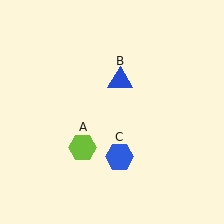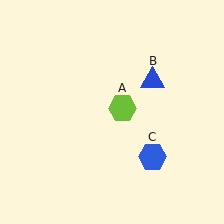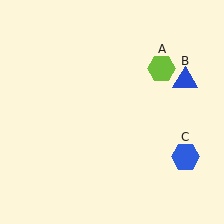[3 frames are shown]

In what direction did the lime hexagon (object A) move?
The lime hexagon (object A) moved up and to the right.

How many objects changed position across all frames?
3 objects changed position: lime hexagon (object A), blue triangle (object B), blue hexagon (object C).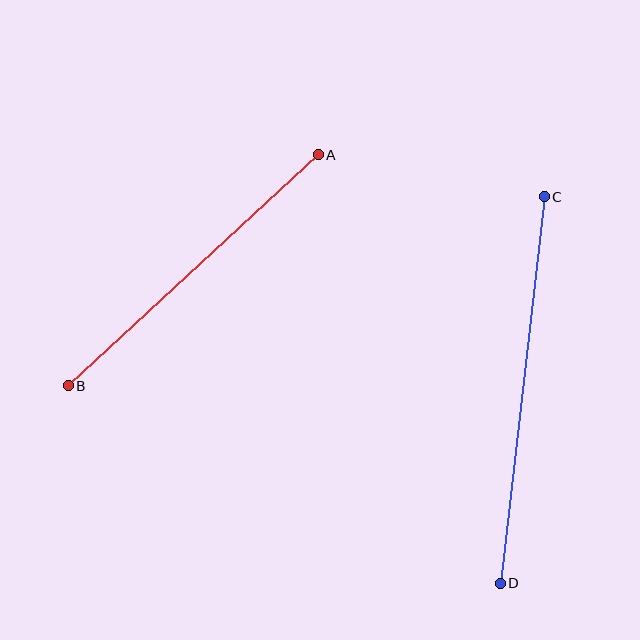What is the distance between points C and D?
The distance is approximately 389 pixels.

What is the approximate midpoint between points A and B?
The midpoint is at approximately (193, 270) pixels.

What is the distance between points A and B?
The distance is approximately 341 pixels.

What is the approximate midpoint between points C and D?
The midpoint is at approximately (522, 390) pixels.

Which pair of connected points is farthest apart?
Points C and D are farthest apart.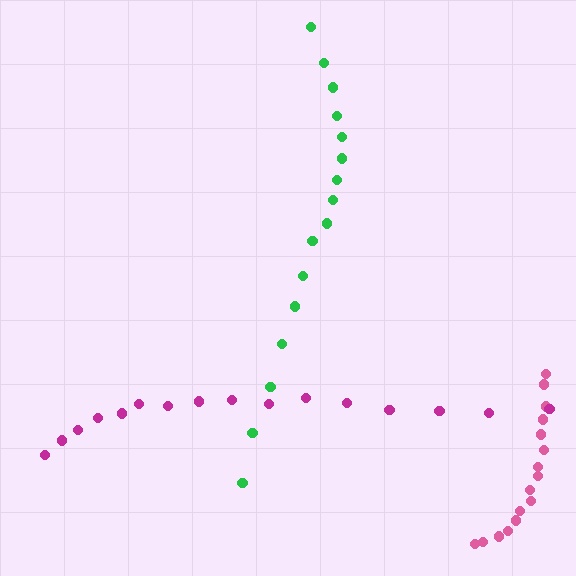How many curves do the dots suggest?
There are 3 distinct paths.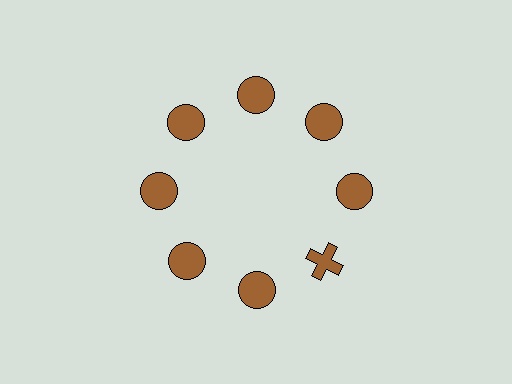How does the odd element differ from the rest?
It has a different shape: cross instead of circle.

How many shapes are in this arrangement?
There are 8 shapes arranged in a ring pattern.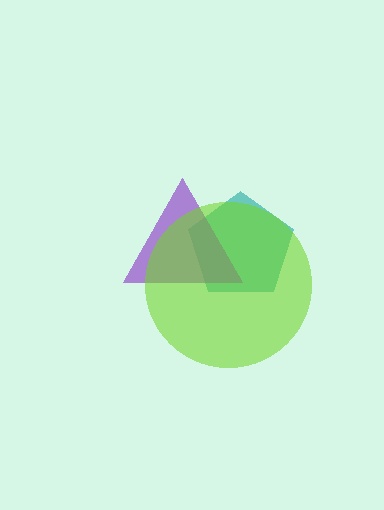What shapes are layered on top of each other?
The layered shapes are: a teal pentagon, a purple triangle, a lime circle.